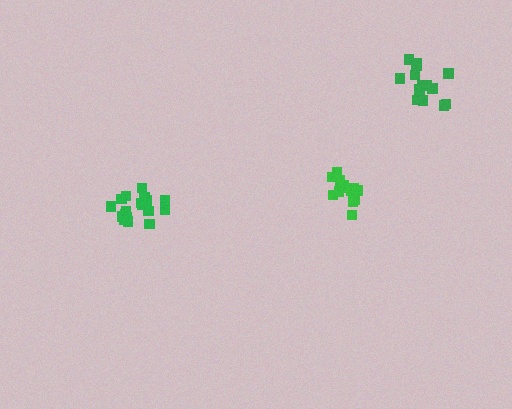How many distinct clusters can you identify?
There are 3 distinct clusters.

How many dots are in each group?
Group 1: 14 dots, Group 2: 19 dots, Group 3: 15 dots (48 total).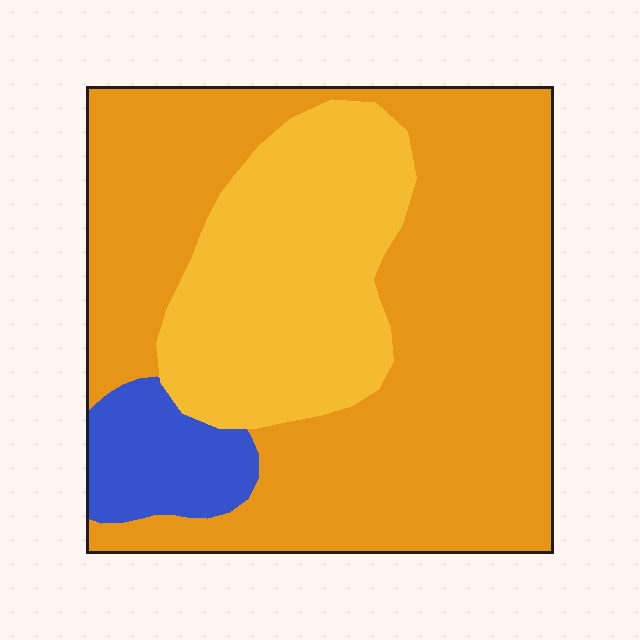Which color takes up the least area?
Blue, at roughly 10%.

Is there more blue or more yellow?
Yellow.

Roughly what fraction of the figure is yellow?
Yellow takes up between a quarter and a half of the figure.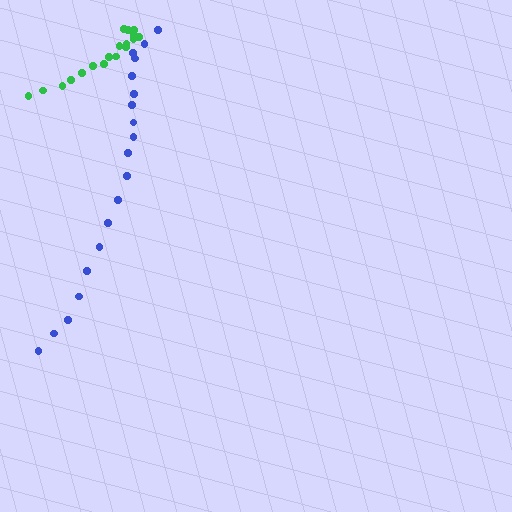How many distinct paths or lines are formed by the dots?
There are 2 distinct paths.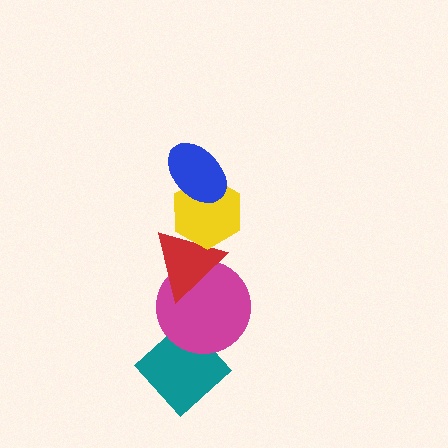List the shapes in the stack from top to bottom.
From top to bottom: the blue ellipse, the yellow hexagon, the red triangle, the magenta circle, the teal diamond.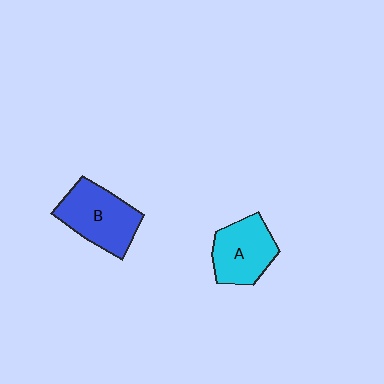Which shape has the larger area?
Shape B (blue).